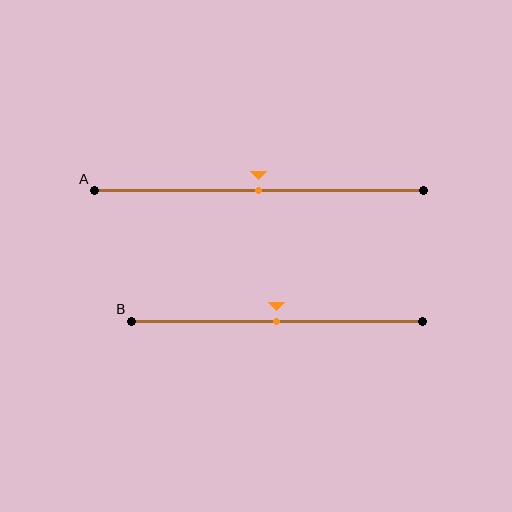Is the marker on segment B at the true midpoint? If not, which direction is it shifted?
Yes, the marker on segment B is at the true midpoint.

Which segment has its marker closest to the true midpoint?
Segment A has its marker closest to the true midpoint.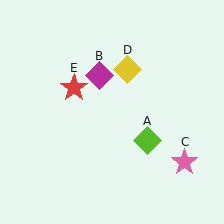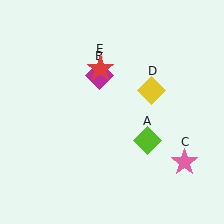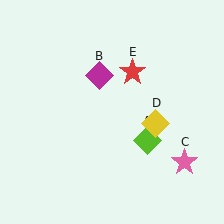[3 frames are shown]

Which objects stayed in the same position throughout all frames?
Lime diamond (object A) and magenta diamond (object B) and pink star (object C) remained stationary.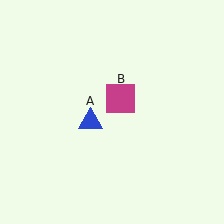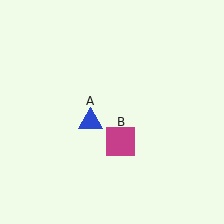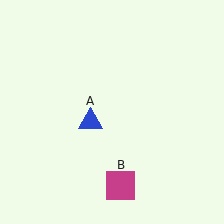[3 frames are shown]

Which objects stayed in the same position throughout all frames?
Blue triangle (object A) remained stationary.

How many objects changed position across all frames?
1 object changed position: magenta square (object B).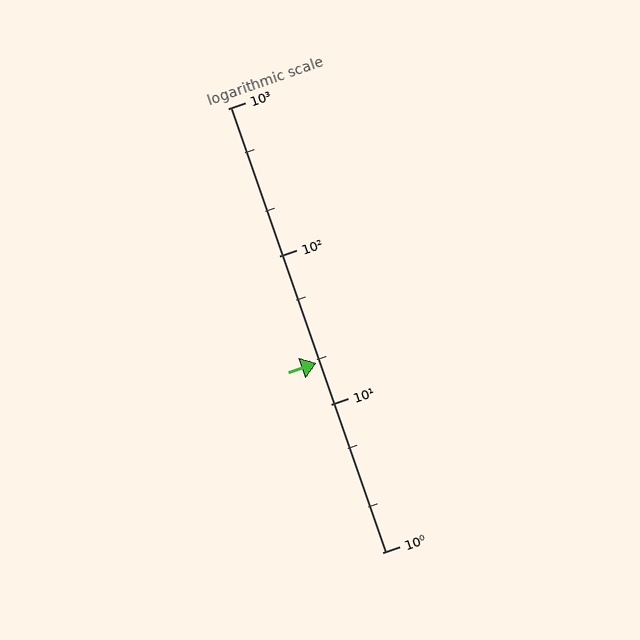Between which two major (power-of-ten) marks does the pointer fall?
The pointer is between 10 and 100.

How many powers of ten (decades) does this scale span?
The scale spans 3 decades, from 1 to 1000.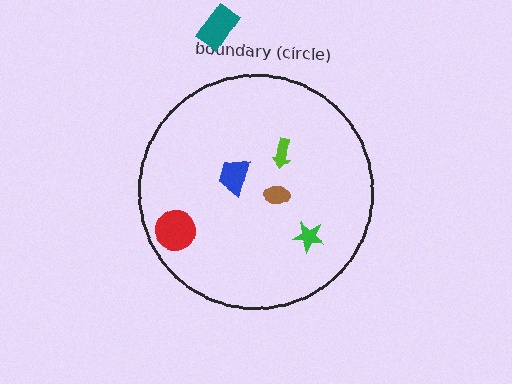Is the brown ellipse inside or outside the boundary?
Inside.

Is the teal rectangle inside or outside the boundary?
Outside.